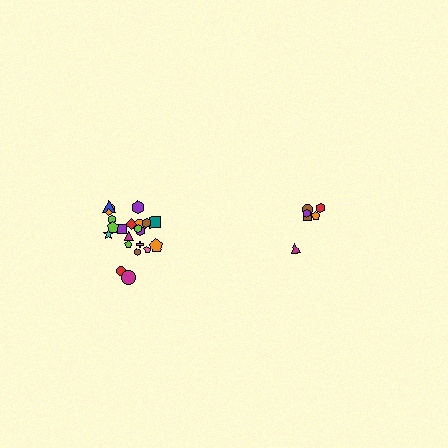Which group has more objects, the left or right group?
The left group.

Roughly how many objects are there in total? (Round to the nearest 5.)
Roughly 30 objects in total.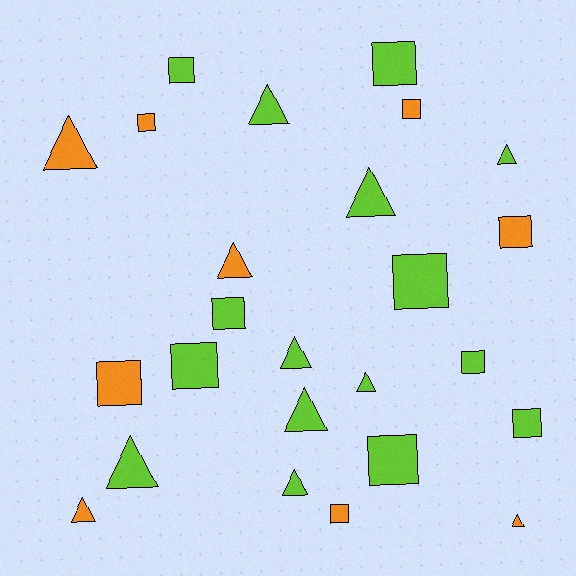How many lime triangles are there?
There are 8 lime triangles.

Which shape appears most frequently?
Square, with 13 objects.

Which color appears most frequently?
Lime, with 16 objects.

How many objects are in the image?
There are 25 objects.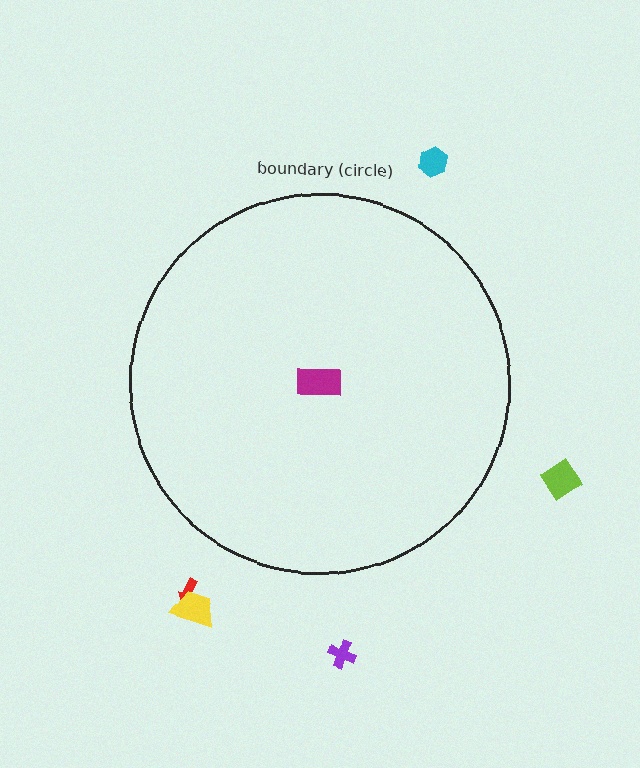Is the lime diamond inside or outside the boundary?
Outside.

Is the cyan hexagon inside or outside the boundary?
Outside.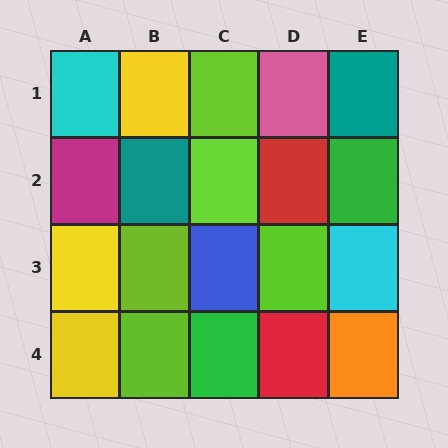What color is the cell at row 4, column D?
Red.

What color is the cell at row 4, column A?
Yellow.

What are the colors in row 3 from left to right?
Yellow, lime, blue, lime, cyan.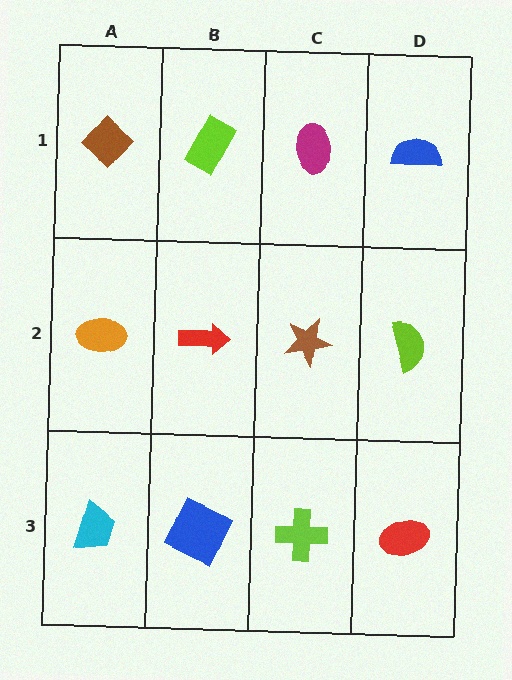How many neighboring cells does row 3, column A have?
2.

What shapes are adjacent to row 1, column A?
An orange ellipse (row 2, column A), a lime rectangle (row 1, column B).